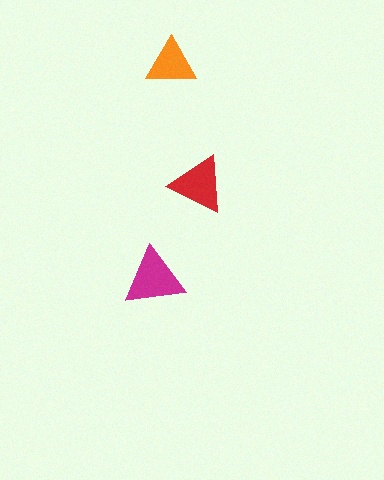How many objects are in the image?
There are 3 objects in the image.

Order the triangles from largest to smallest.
the magenta one, the red one, the orange one.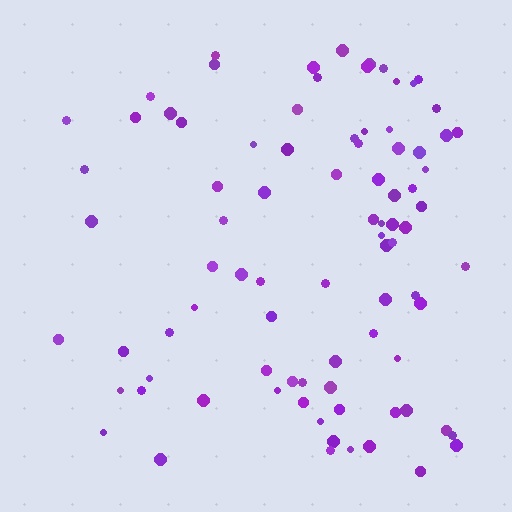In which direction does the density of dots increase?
From left to right, with the right side densest.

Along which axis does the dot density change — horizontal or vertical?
Horizontal.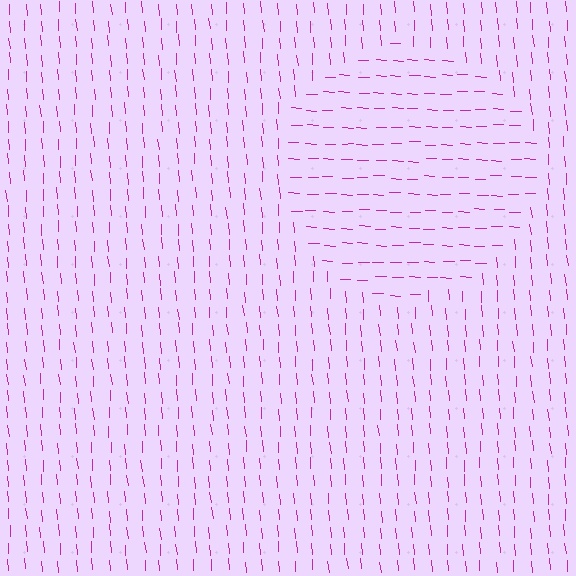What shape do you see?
I see a circle.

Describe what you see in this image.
The image is filled with small magenta line segments. A circle region in the image has lines oriented differently from the surrounding lines, creating a visible texture boundary.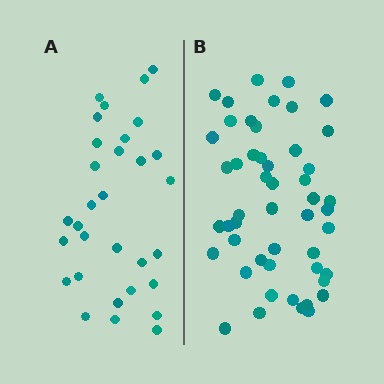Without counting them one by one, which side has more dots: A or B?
Region B (the right region) has more dots.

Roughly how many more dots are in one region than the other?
Region B has approximately 20 more dots than region A.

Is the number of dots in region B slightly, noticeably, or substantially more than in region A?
Region B has substantially more. The ratio is roughly 1.6 to 1.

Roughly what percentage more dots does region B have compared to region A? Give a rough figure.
About 60% more.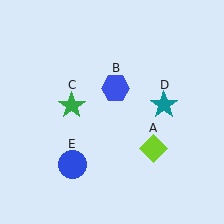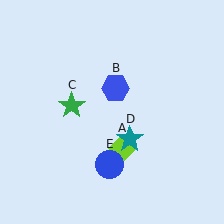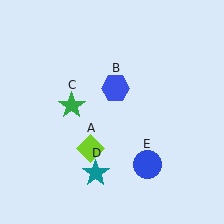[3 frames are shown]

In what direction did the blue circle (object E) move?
The blue circle (object E) moved right.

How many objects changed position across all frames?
3 objects changed position: lime diamond (object A), teal star (object D), blue circle (object E).